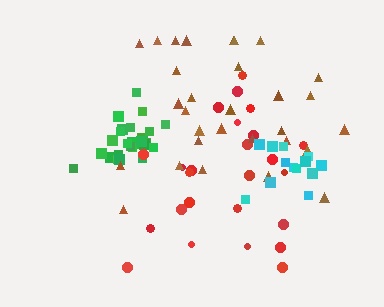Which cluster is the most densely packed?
Green.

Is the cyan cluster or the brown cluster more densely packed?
Cyan.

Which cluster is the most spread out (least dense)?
Brown.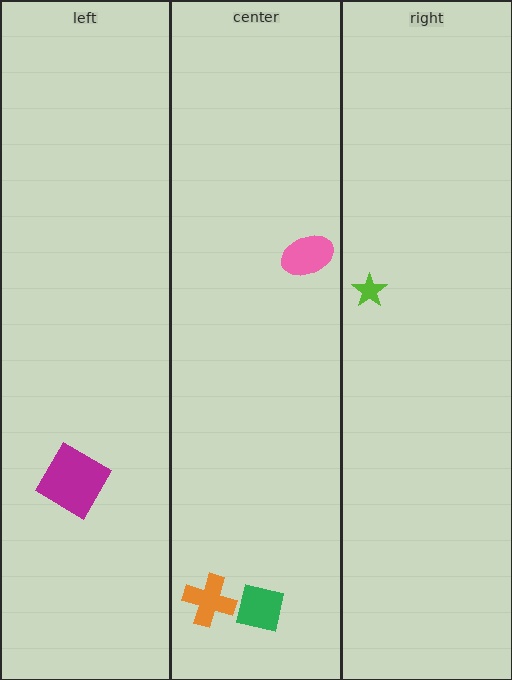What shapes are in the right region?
The lime star.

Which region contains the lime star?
The right region.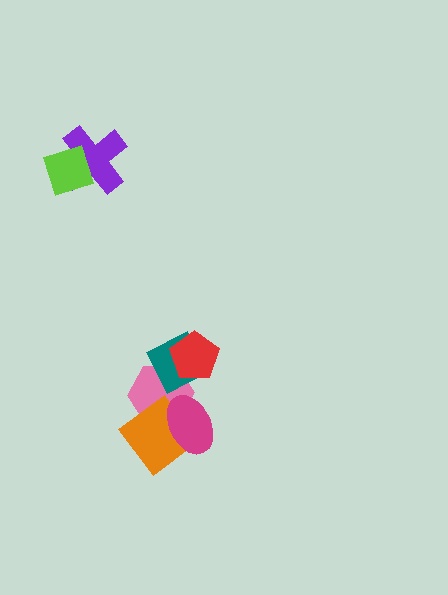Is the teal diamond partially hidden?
Yes, it is partially covered by another shape.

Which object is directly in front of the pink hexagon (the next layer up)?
The orange diamond is directly in front of the pink hexagon.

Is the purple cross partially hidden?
Yes, it is partially covered by another shape.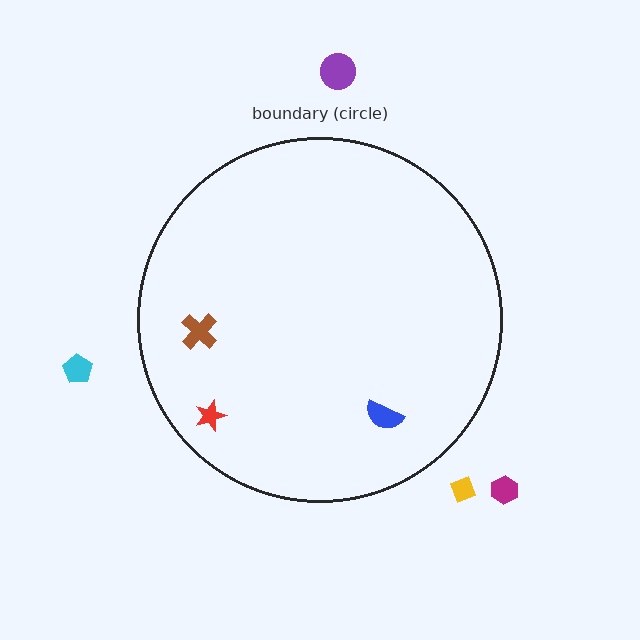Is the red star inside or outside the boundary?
Inside.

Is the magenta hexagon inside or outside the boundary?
Outside.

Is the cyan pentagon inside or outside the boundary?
Outside.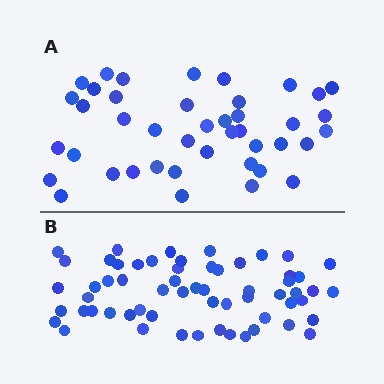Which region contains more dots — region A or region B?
Region B (the bottom region) has more dots.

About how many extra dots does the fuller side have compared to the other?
Region B has approximately 20 more dots than region A.